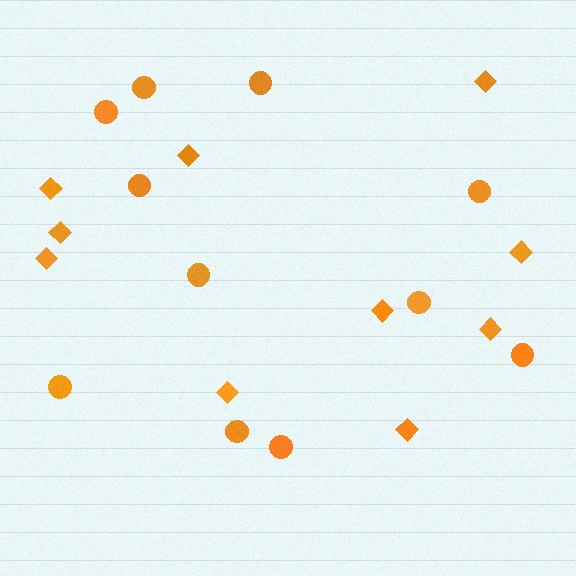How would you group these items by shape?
There are 2 groups: one group of circles (11) and one group of diamonds (10).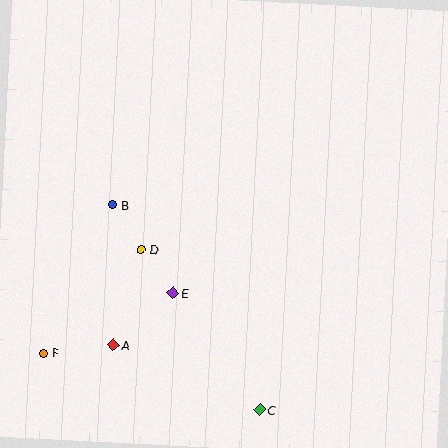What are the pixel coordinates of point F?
Point F is at (44, 353).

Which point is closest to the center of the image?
Point E at (173, 293) is closest to the center.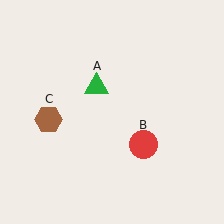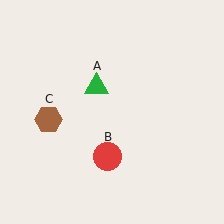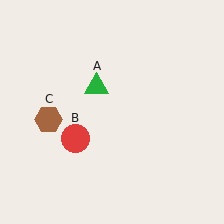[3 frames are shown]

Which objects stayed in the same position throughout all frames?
Green triangle (object A) and brown hexagon (object C) remained stationary.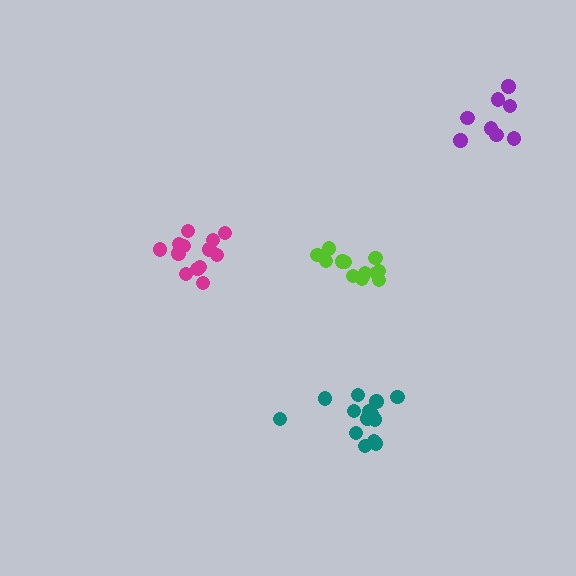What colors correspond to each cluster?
The clusters are colored: purple, lime, magenta, teal.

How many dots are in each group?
Group 1: 8 dots, Group 2: 13 dots, Group 3: 13 dots, Group 4: 14 dots (48 total).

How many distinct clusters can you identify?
There are 4 distinct clusters.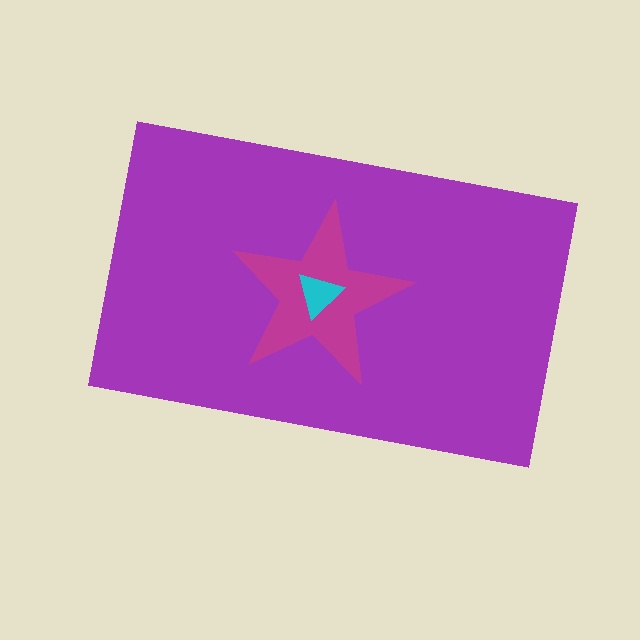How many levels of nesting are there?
3.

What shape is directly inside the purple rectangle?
The magenta star.